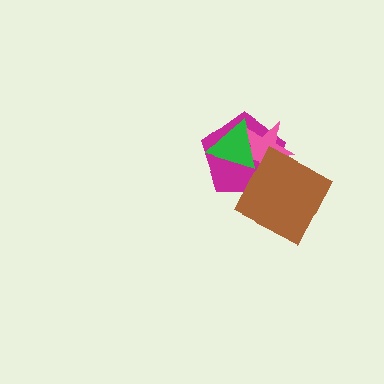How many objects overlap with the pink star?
3 objects overlap with the pink star.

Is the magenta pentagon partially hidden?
Yes, it is partially covered by another shape.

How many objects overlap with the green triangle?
2 objects overlap with the green triangle.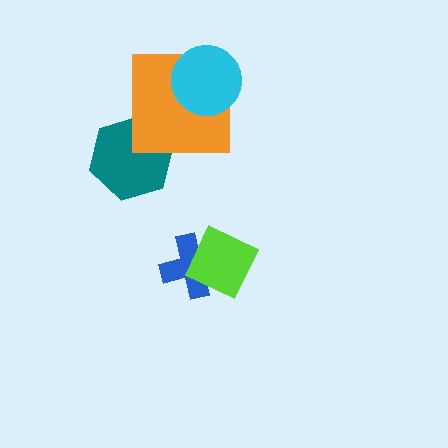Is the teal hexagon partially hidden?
Yes, it is partially covered by another shape.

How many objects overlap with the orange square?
2 objects overlap with the orange square.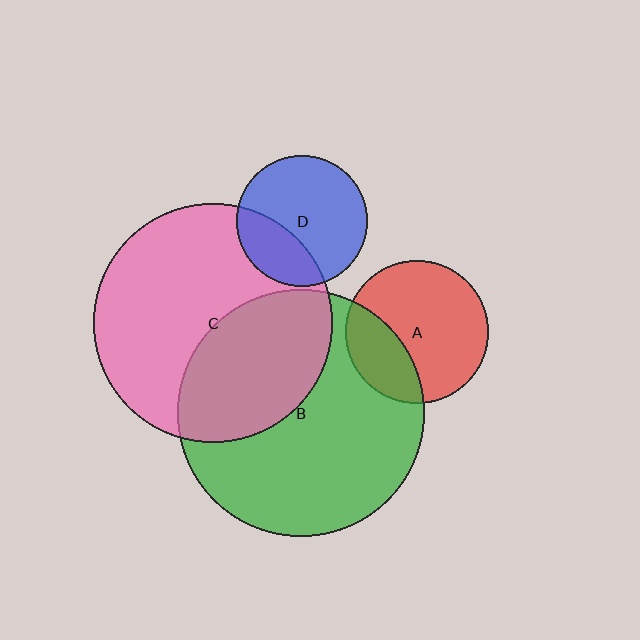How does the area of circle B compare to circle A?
Approximately 3.0 times.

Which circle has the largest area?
Circle B (green).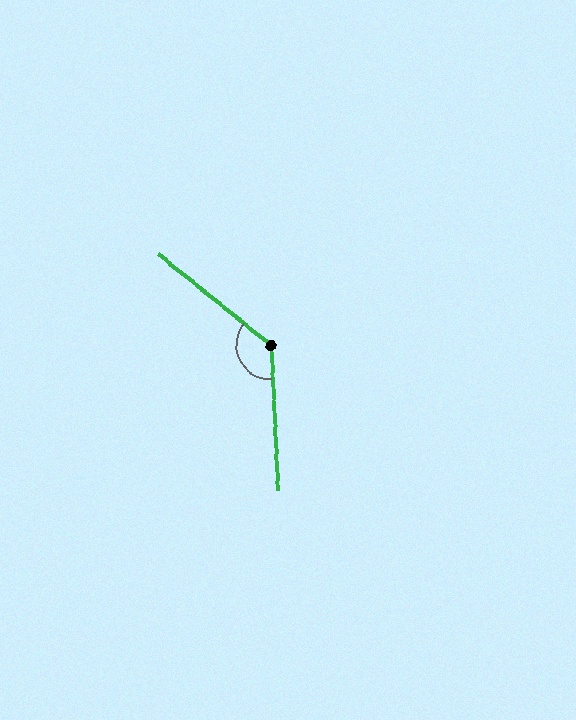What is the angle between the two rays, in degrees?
Approximately 132 degrees.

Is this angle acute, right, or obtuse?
It is obtuse.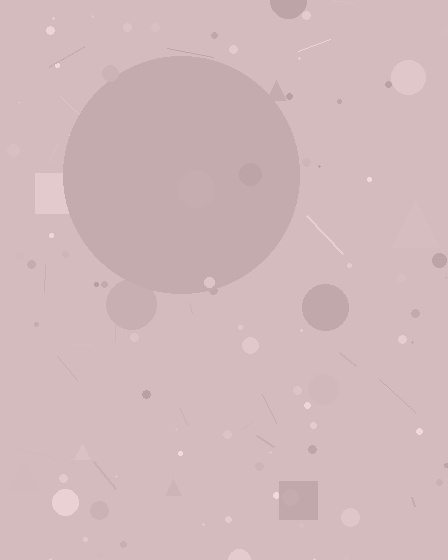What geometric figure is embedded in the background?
A circle is embedded in the background.